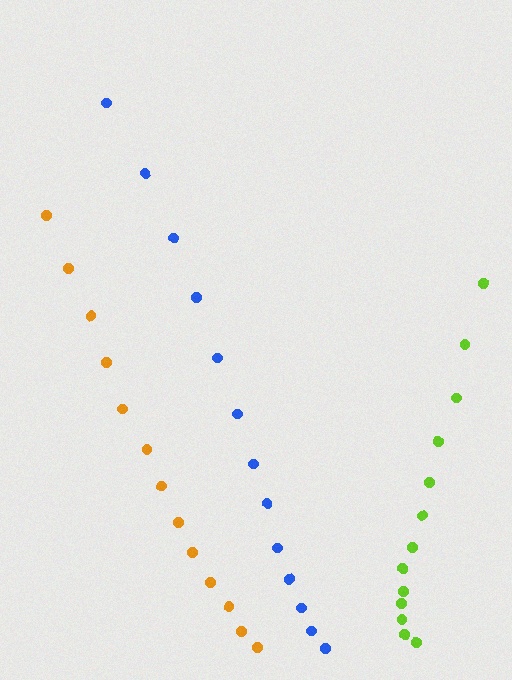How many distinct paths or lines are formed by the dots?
There are 3 distinct paths.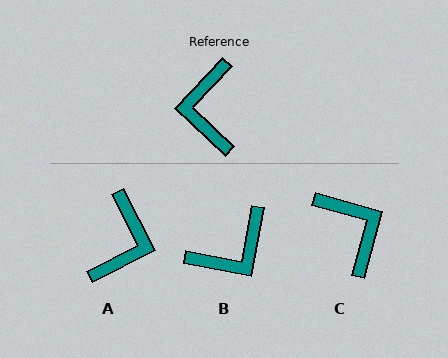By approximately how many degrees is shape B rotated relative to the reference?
Approximately 123 degrees counter-clockwise.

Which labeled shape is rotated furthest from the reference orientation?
A, about 161 degrees away.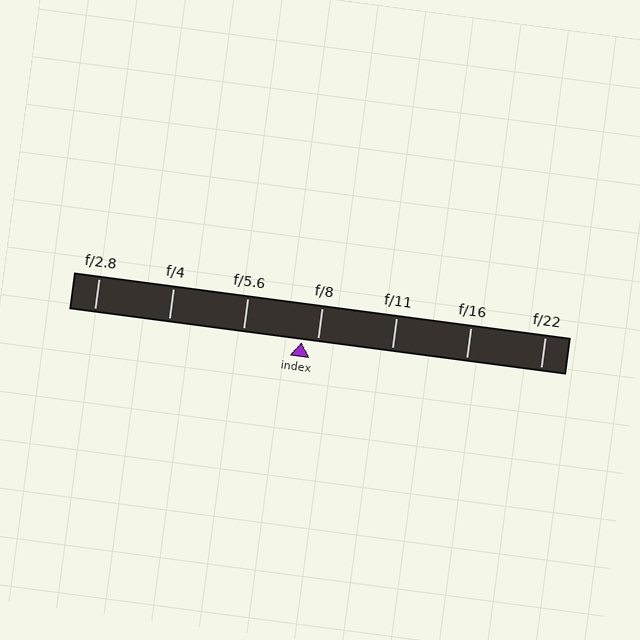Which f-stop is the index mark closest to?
The index mark is closest to f/8.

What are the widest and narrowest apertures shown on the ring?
The widest aperture shown is f/2.8 and the narrowest is f/22.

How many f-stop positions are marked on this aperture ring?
There are 7 f-stop positions marked.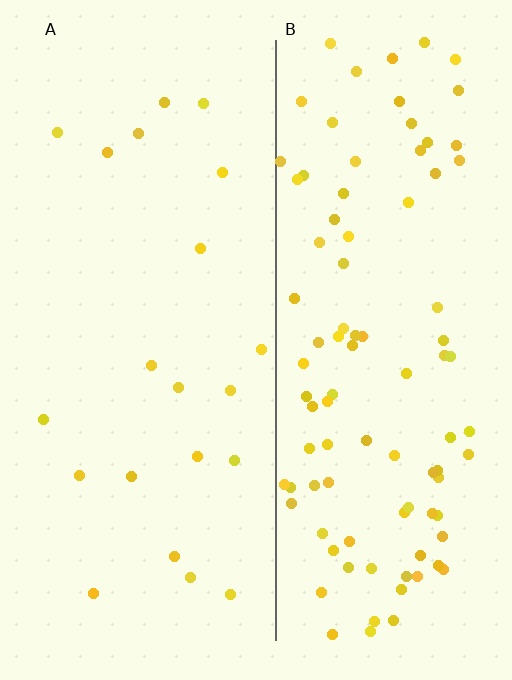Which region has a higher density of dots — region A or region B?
B (the right).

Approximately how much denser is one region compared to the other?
Approximately 4.7× — region B over region A.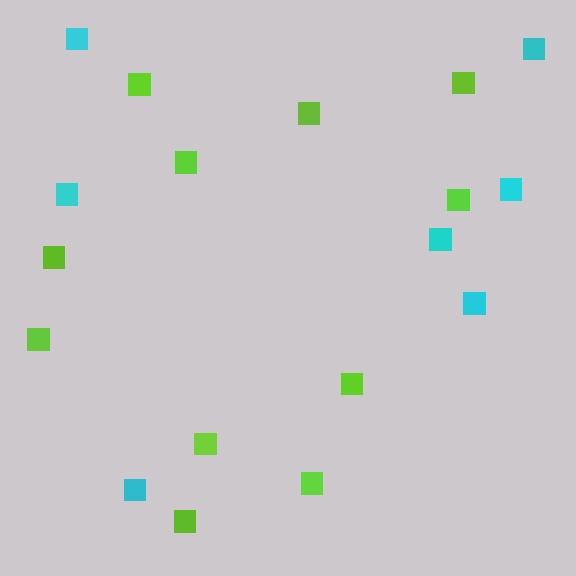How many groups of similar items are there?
There are 2 groups: one group of lime squares (11) and one group of cyan squares (7).